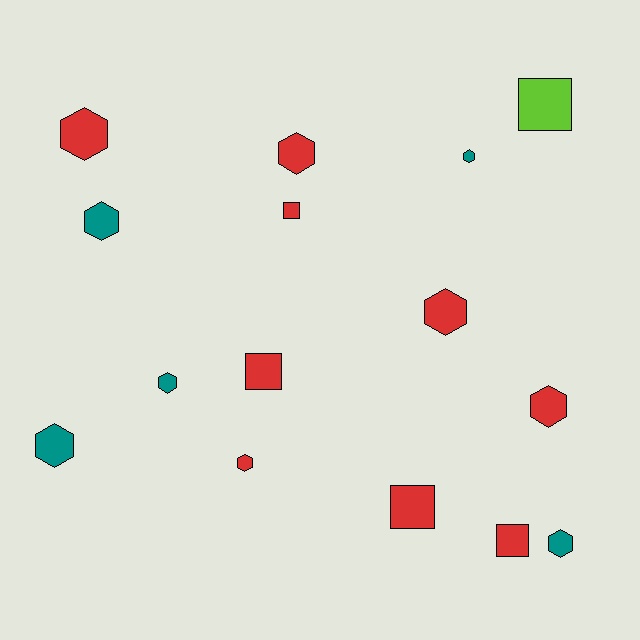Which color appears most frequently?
Red, with 9 objects.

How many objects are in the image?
There are 15 objects.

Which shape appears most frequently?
Hexagon, with 10 objects.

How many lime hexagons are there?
There are no lime hexagons.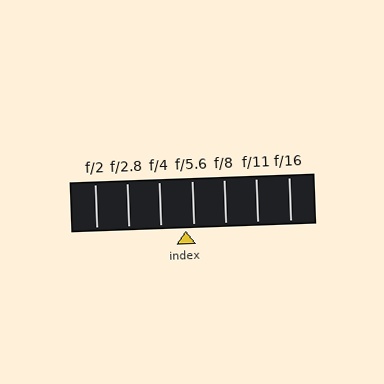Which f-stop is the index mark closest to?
The index mark is closest to f/5.6.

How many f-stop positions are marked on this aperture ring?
There are 7 f-stop positions marked.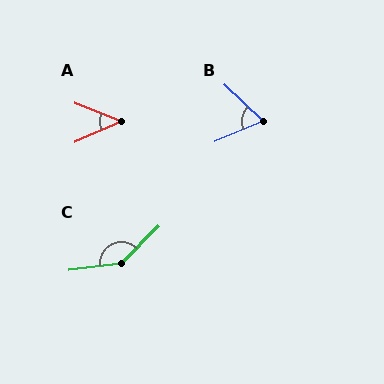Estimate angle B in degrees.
Approximately 66 degrees.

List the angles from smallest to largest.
A (45°), B (66°), C (142°).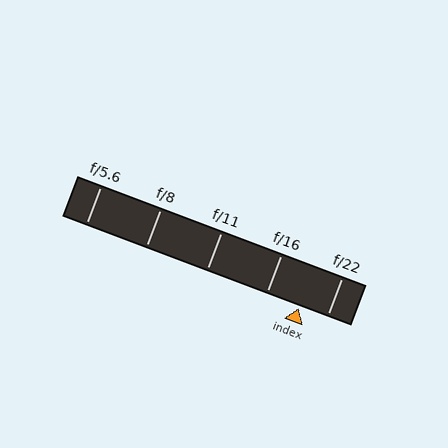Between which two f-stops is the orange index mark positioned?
The index mark is between f/16 and f/22.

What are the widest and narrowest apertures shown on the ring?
The widest aperture shown is f/5.6 and the narrowest is f/22.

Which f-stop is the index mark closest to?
The index mark is closest to f/22.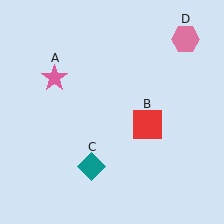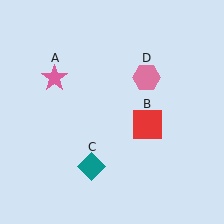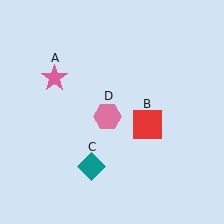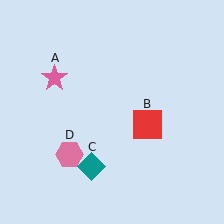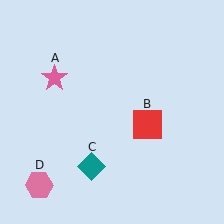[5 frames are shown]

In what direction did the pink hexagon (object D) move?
The pink hexagon (object D) moved down and to the left.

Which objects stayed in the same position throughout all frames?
Pink star (object A) and red square (object B) and teal diamond (object C) remained stationary.